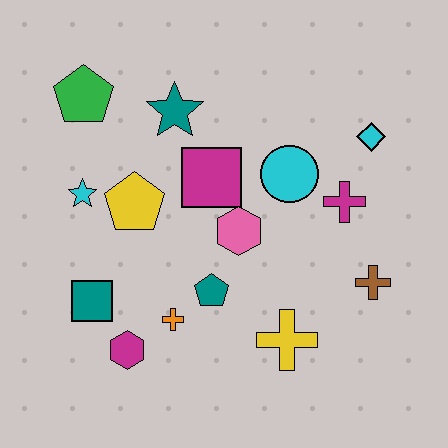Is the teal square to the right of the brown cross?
No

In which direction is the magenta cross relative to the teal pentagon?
The magenta cross is to the right of the teal pentagon.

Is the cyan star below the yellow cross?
No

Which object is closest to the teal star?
The magenta square is closest to the teal star.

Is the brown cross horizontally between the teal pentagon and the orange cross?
No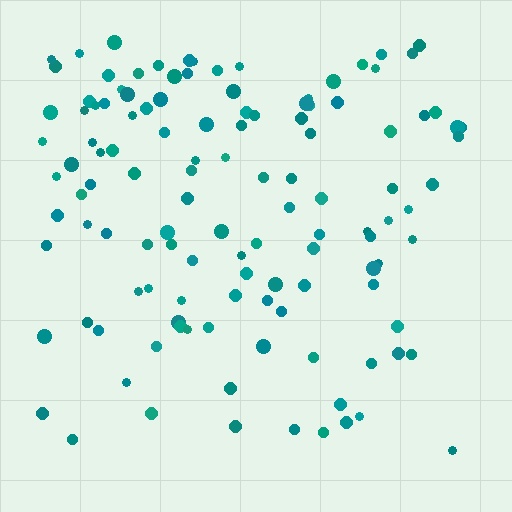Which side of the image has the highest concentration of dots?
The top.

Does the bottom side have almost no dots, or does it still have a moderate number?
Still a moderate number, just noticeably fewer than the top.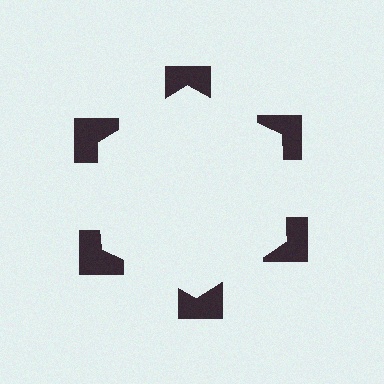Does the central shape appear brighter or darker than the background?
It typically appears slightly brighter than the background, even though no actual brightness change is drawn.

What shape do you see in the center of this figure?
An illusory hexagon — its edges are inferred from the aligned wedge cuts in the notched squares, not physically drawn.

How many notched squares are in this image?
There are 6 — one at each vertex of the illusory hexagon.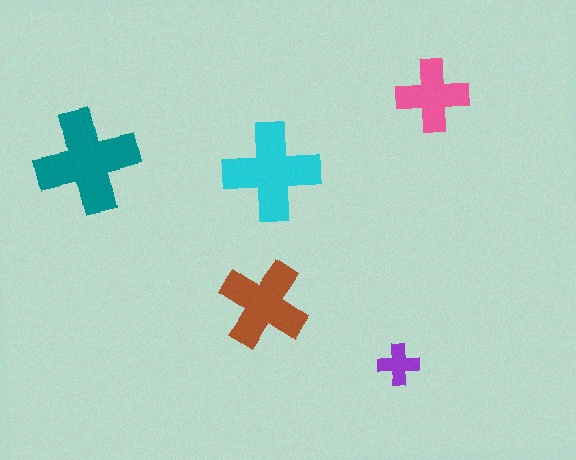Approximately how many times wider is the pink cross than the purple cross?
About 1.5 times wider.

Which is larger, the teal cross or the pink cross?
The teal one.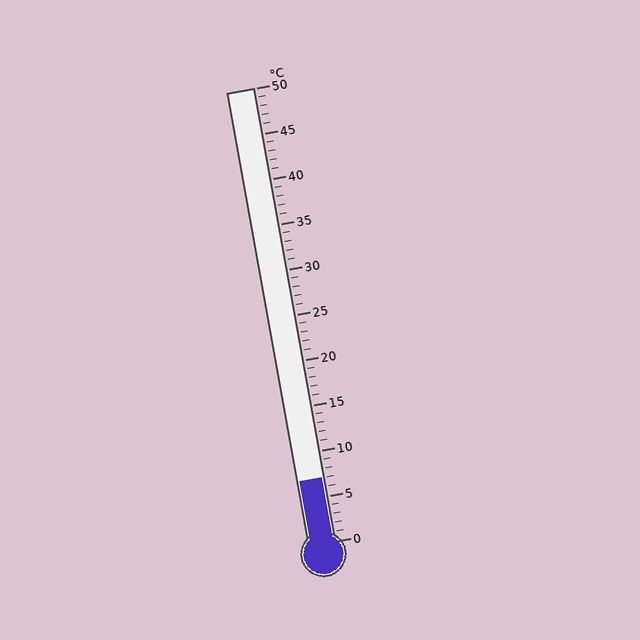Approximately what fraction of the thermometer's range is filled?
The thermometer is filled to approximately 15% of its range.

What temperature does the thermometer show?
The thermometer shows approximately 7°C.